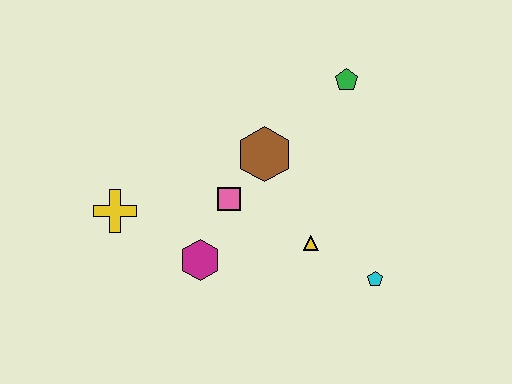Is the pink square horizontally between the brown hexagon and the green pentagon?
No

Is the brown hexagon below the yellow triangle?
No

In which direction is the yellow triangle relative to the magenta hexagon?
The yellow triangle is to the right of the magenta hexagon.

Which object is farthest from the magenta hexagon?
The green pentagon is farthest from the magenta hexagon.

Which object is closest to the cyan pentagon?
The yellow triangle is closest to the cyan pentagon.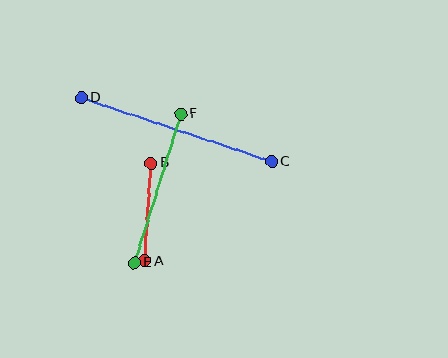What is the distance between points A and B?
The distance is approximately 98 pixels.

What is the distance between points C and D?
The distance is approximately 201 pixels.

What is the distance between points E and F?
The distance is approximately 156 pixels.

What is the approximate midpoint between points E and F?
The midpoint is at approximately (157, 188) pixels.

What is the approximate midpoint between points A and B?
The midpoint is at approximately (148, 212) pixels.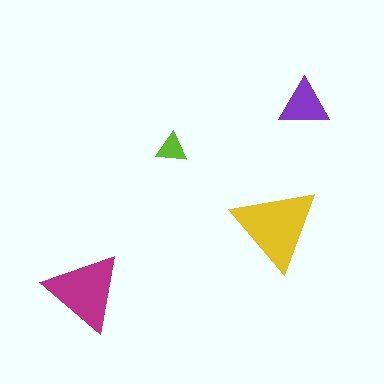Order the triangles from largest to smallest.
the yellow one, the magenta one, the purple one, the lime one.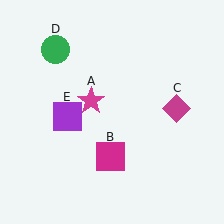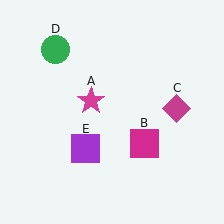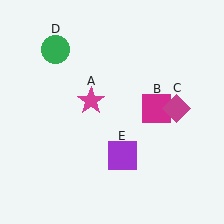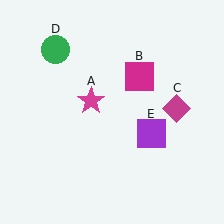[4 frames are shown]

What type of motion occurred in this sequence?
The magenta square (object B), purple square (object E) rotated counterclockwise around the center of the scene.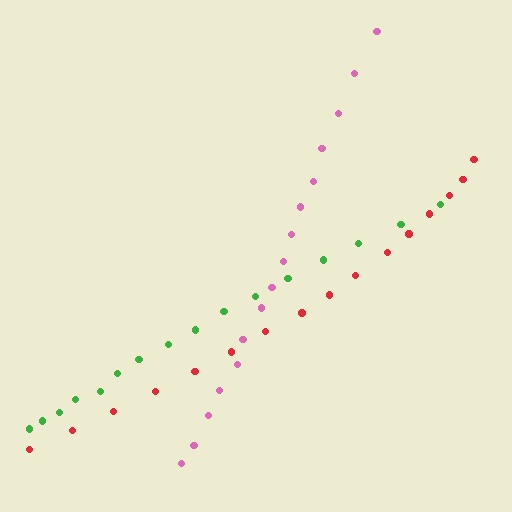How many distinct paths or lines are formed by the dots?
There are 3 distinct paths.